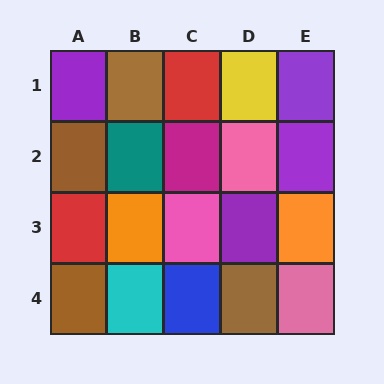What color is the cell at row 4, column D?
Brown.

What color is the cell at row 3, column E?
Orange.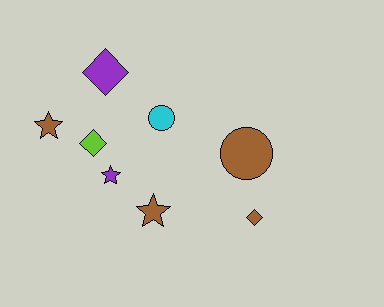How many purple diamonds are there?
There is 1 purple diamond.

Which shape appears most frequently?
Diamond, with 3 objects.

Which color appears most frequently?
Brown, with 4 objects.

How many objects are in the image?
There are 8 objects.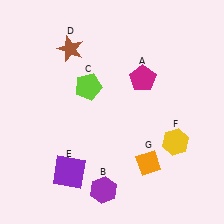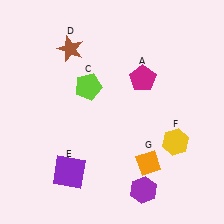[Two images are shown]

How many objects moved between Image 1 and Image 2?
1 object moved between the two images.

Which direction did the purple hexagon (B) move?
The purple hexagon (B) moved right.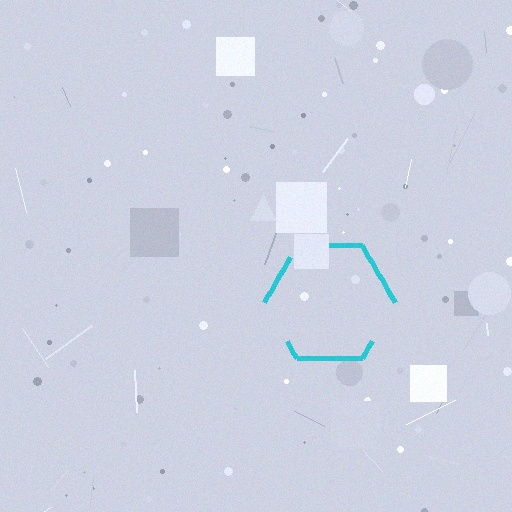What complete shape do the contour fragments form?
The contour fragments form a hexagon.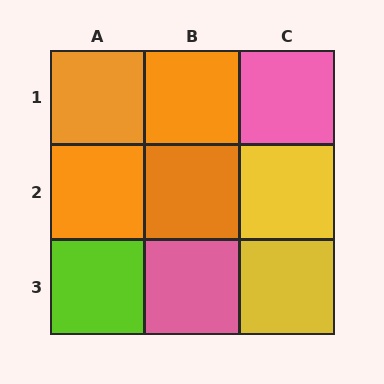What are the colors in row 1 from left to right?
Orange, orange, pink.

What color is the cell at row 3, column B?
Pink.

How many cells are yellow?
2 cells are yellow.